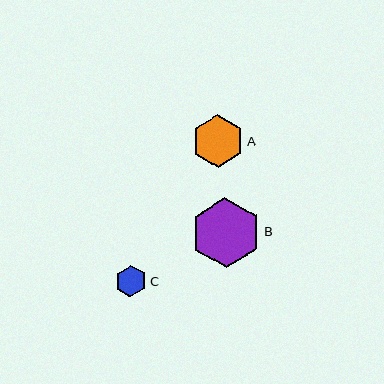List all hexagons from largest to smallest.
From largest to smallest: B, A, C.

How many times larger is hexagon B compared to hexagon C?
Hexagon B is approximately 2.2 times the size of hexagon C.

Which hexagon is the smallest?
Hexagon C is the smallest with a size of approximately 31 pixels.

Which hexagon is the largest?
Hexagon B is the largest with a size of approximately 70 pixels.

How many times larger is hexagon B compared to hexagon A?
Hexagon B is approximately 1.3 times the size of hexagon A.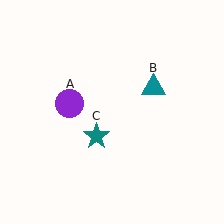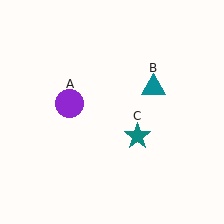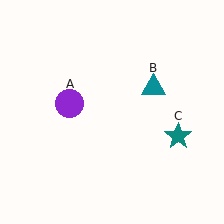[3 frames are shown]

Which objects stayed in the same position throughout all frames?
Purple circle (object A) and teal triangle (object B) remained stationary.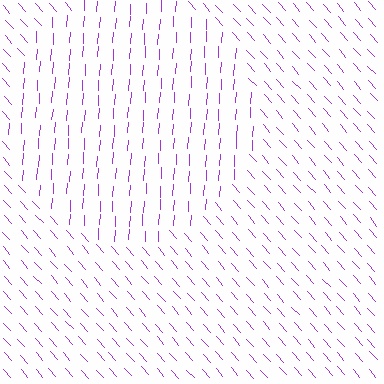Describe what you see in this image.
The image is filled with small purple line segments. A circle region in the image has lines oriented differently from the surrounding lines, creating a visible texture boundary.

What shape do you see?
I see a circle.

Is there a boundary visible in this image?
Yes, there is a texture boundary formed by a change in line orientation.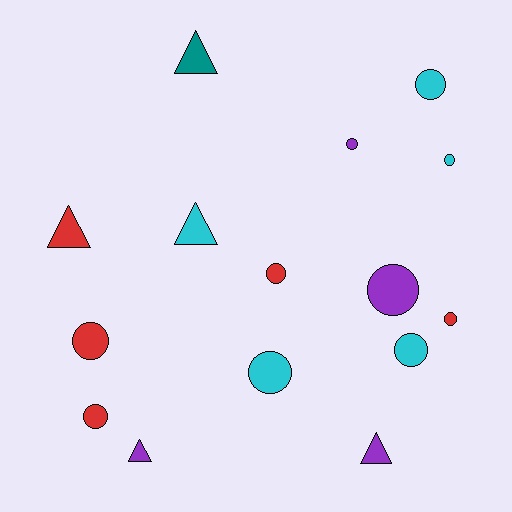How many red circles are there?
There are 4 red circles.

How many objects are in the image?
There are 15 objects.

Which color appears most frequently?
Cyan, with 5 objects.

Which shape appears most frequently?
Circle, with 10 objects.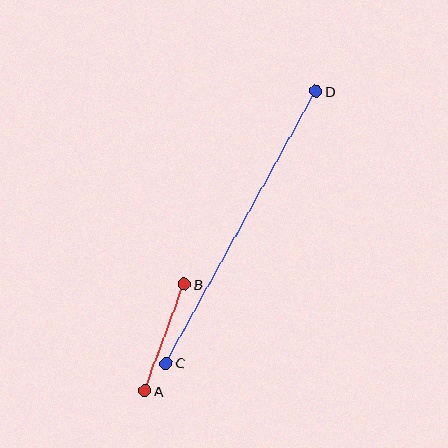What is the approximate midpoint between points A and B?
The midpoint is at approximately (165, 338) pixels.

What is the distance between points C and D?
The distance is approximately 310 pixels.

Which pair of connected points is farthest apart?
Points C and D are farthest apart.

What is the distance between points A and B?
The distance is approximately 113 pixels.